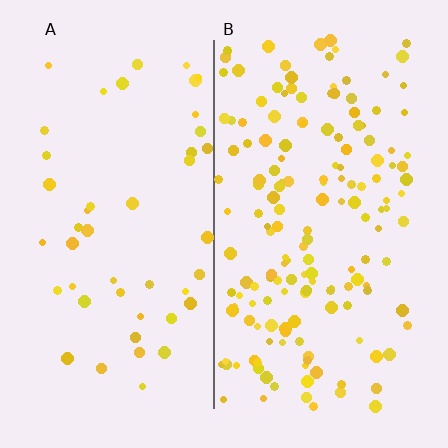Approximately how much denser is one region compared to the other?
Approximately 3.5× — region B over region A.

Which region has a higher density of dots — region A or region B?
B (the right).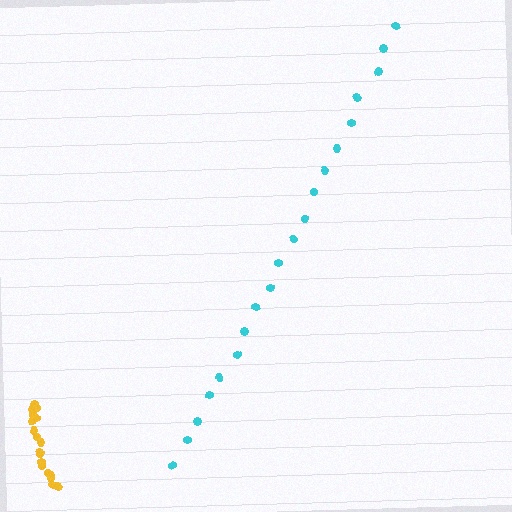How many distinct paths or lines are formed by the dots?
There are 2 distinct paths.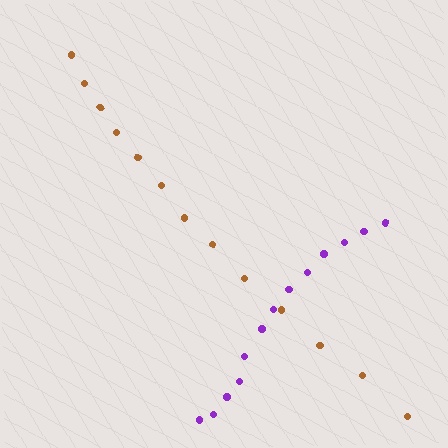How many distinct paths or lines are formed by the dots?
There are 2 distinct paths.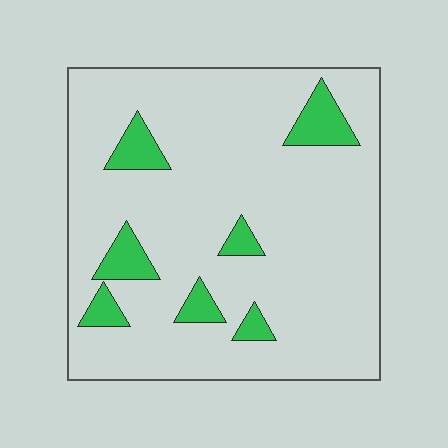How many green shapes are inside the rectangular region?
7.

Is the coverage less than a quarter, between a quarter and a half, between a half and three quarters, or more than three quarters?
Less than a quarter.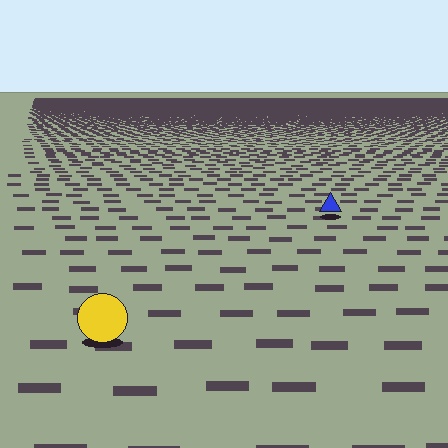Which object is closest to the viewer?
The yellow circle is closest. The texture marks near it are larger and more spread out.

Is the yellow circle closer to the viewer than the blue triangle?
Yes. The yellow circle is closer — you can tell from the texture gradient: the ground texture is coarser near it.